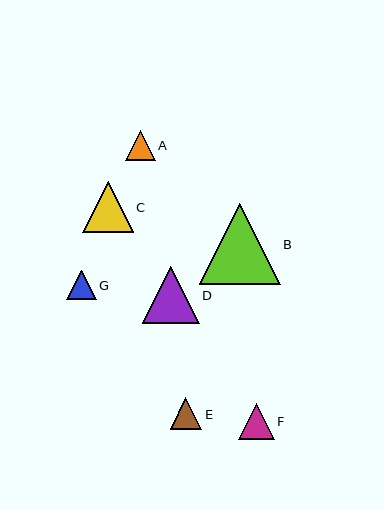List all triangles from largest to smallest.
From largest to smallest: B, D, C, F, E, A, G.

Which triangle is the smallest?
Triangle G is the smallest with a size of approximately 29 pixels.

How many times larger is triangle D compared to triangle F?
Triangle D is approximately 1.6 times the size of triangle F.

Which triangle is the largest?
Triangle B is the largest with a size of approximately 81 pixels.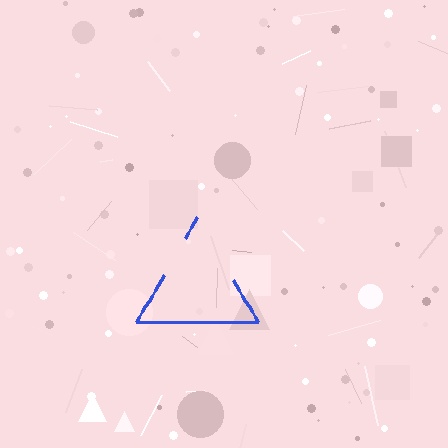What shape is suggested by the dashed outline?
The dashed outline suggests a triangle.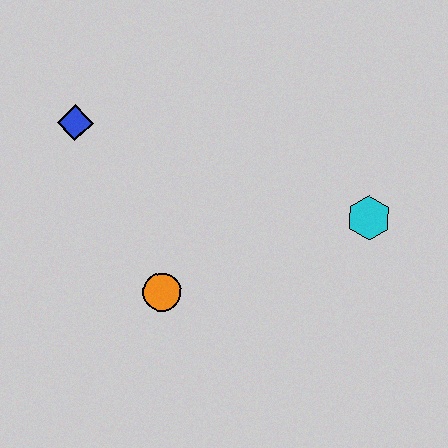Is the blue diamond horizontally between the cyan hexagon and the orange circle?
No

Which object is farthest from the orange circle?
The cyan hexagon is farthest from the orange circle.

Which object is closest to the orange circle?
The blue diamond is closest to the orange circle.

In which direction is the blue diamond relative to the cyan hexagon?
The blue diamond is to the left of the cyan hexagon.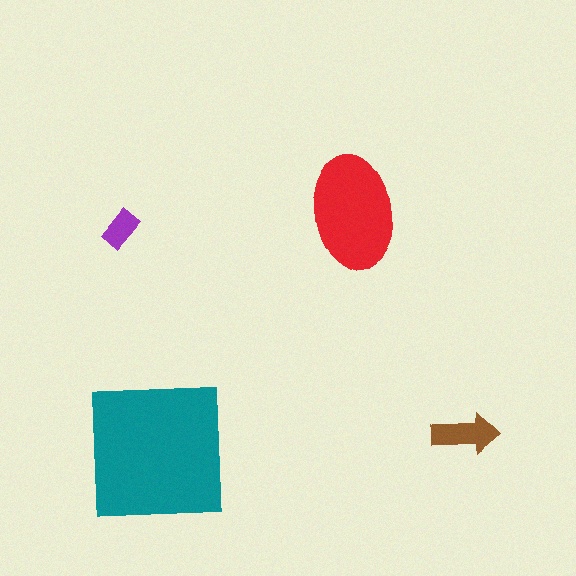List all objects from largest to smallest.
The teal square, the red ellipse, the brown arrow, the purple rectangle.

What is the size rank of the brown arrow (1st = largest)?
3rd.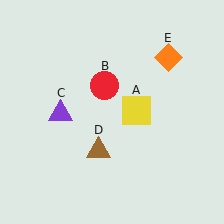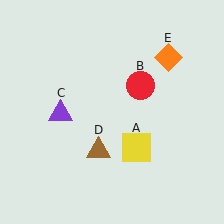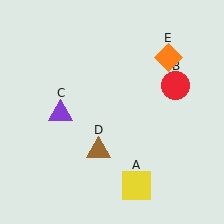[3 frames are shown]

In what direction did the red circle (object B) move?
The red circle (object B) moved right.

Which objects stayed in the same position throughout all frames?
Purple triangle (object C) and brown triangle (object D) and orange diamond (object E) remained stationary.